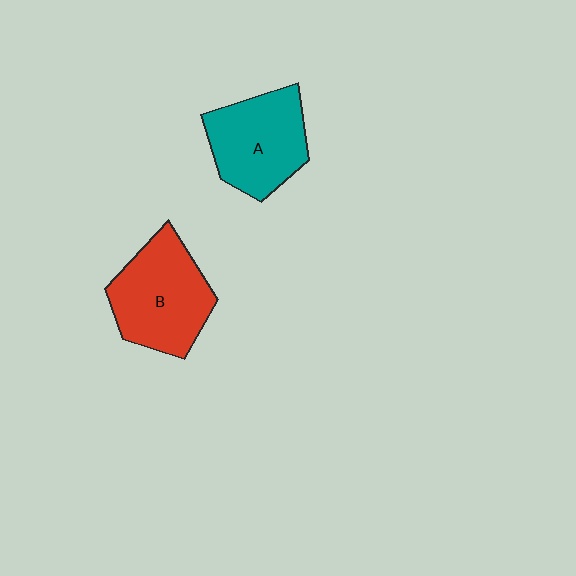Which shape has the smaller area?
Shape A (teal).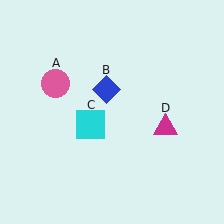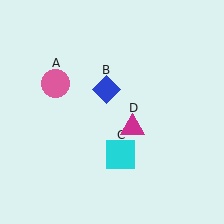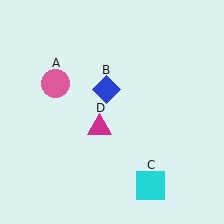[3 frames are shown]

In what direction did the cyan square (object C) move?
The cyan square (object C) moved down and to the right.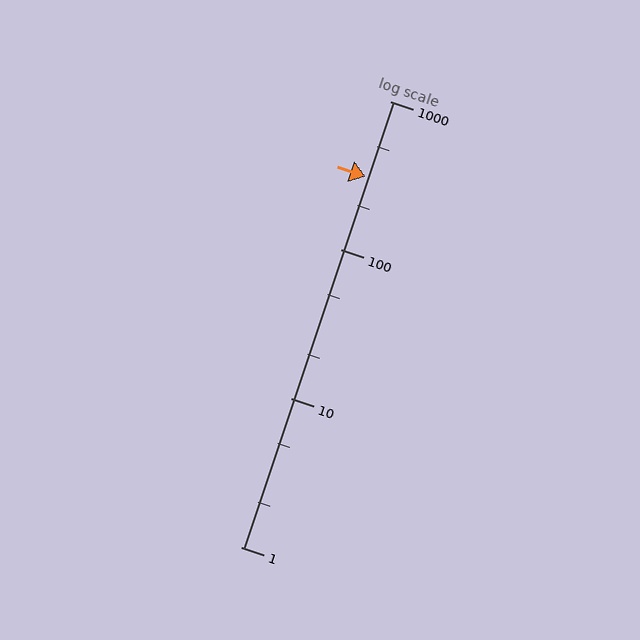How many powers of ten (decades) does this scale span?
The scale spans 3 decades, from 1 to 1000.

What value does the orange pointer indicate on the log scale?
The pointer indicates approximately 310.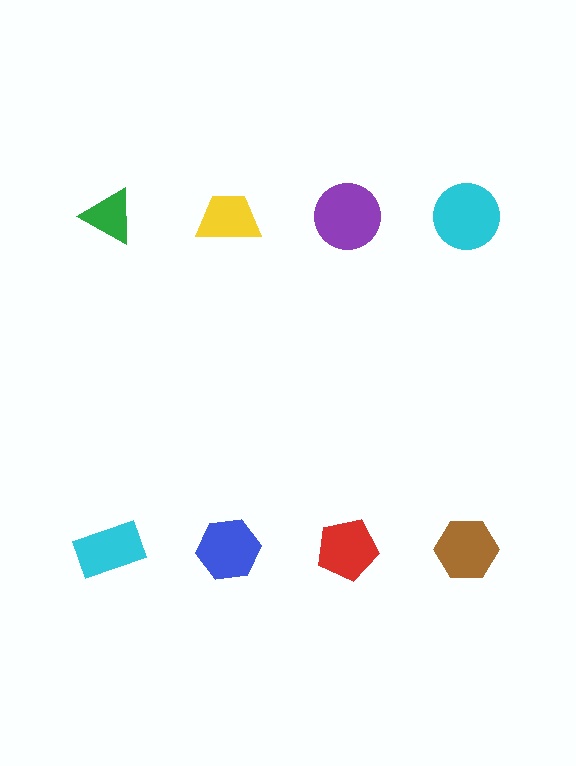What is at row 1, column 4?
A cyan circle.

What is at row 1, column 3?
A purple circle.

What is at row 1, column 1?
A green triangle.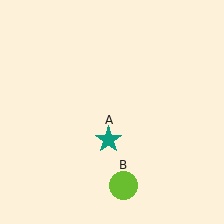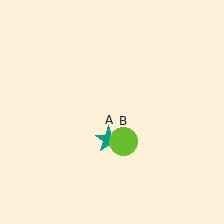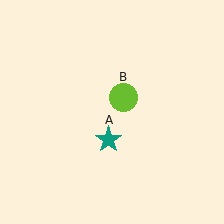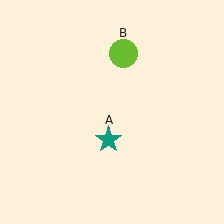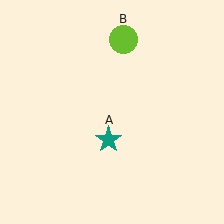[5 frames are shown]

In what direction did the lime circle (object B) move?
The lime circle (object B) moved up.